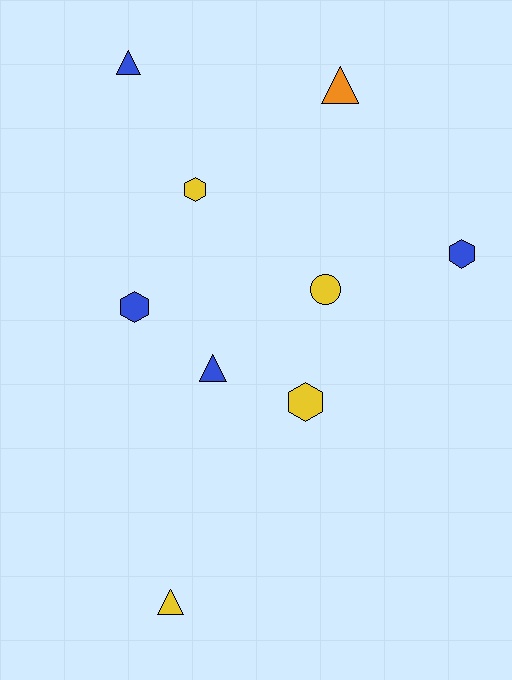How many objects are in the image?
There are 9 objects.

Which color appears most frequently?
Yellow, with 4 objects.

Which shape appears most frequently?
Hexagon, with 4 objects.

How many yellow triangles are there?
There is 1 yellow triangle.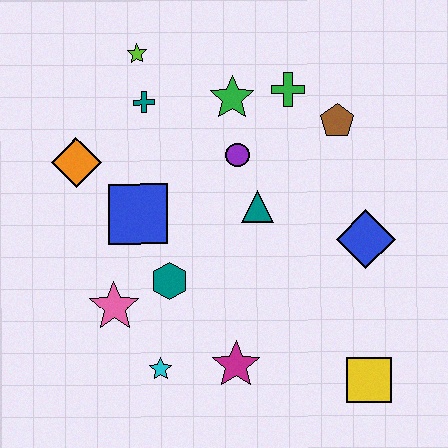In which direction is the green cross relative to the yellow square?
The green cross is above the yellow square.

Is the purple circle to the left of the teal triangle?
Yes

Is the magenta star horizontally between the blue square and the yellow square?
Yes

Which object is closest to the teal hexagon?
The pink star is closest to the teal hexagon.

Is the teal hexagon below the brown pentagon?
Yes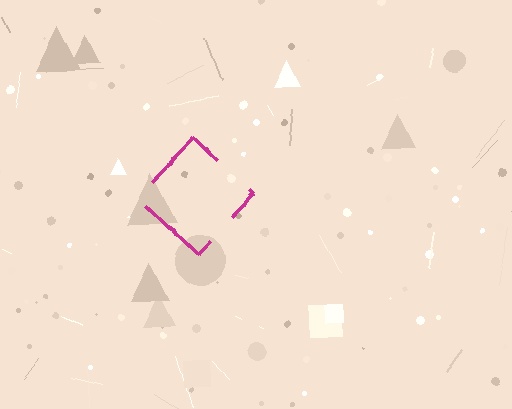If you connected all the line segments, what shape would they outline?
They would outline a diamond.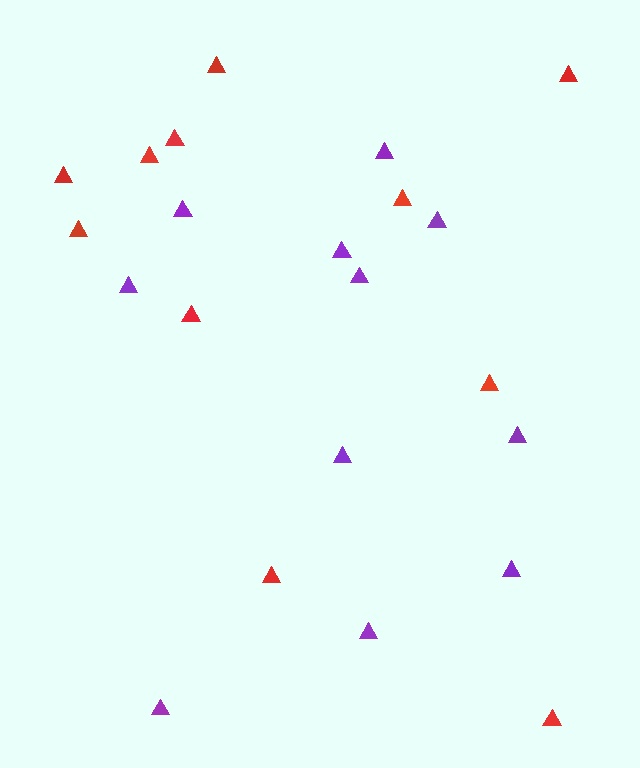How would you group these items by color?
There are 2 groups: one group of purple triangles (11) and one group of red triangles (11).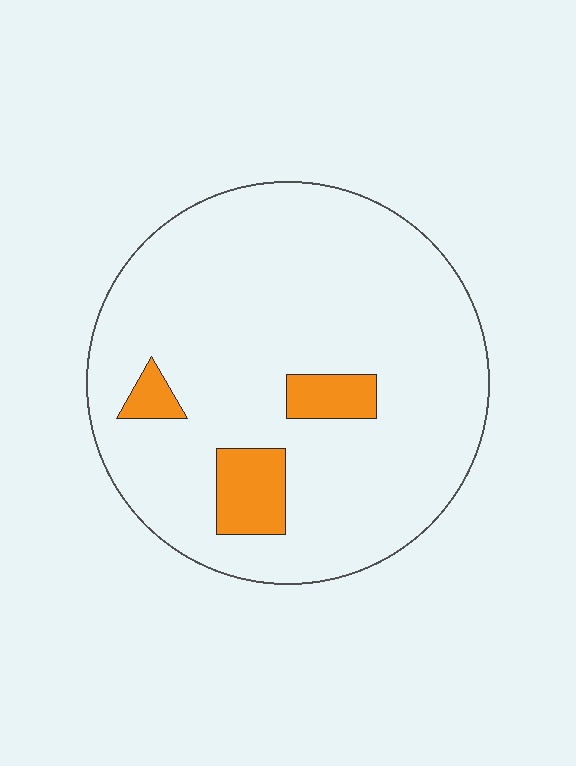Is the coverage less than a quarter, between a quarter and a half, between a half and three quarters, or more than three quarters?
Less than a quarter.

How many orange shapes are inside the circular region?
3.